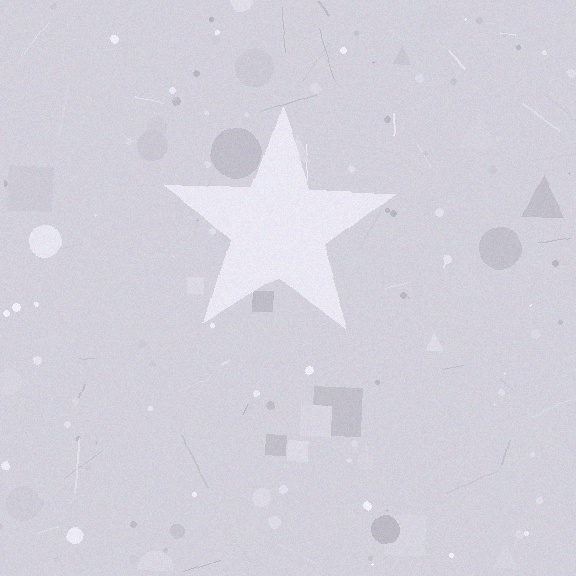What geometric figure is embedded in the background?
A star is embedded in the background.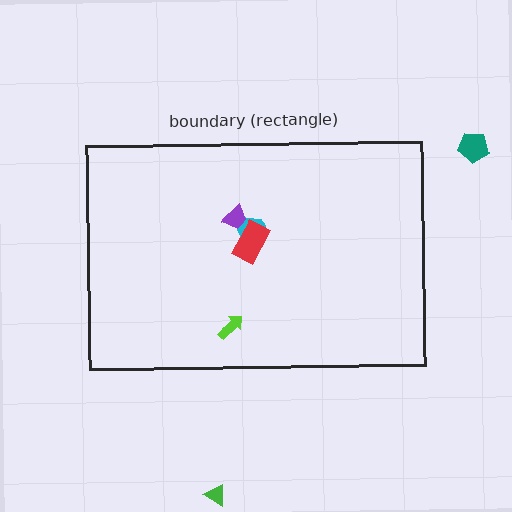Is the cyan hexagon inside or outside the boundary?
Inside.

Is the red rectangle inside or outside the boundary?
Inside.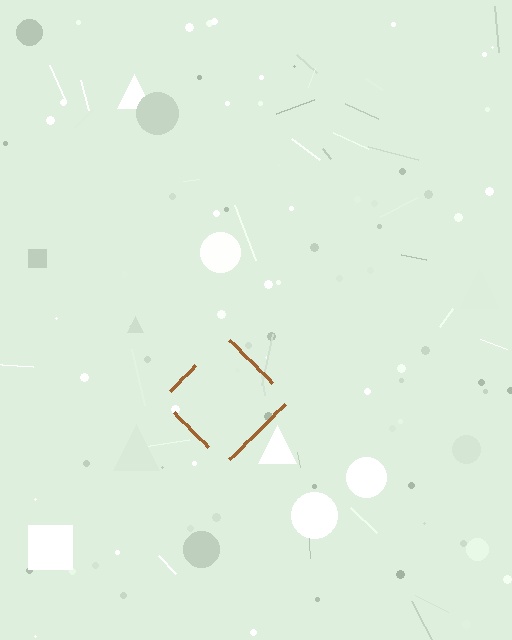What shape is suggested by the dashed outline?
The dashed outline suggests a diamond.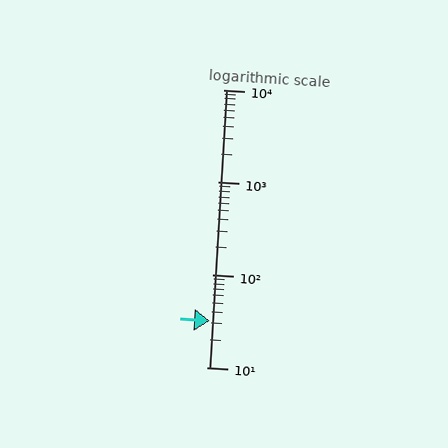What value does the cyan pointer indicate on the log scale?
The pointer indicates approximately 32.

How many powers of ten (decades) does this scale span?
The scale spans 3 decades, from 10 to 10000.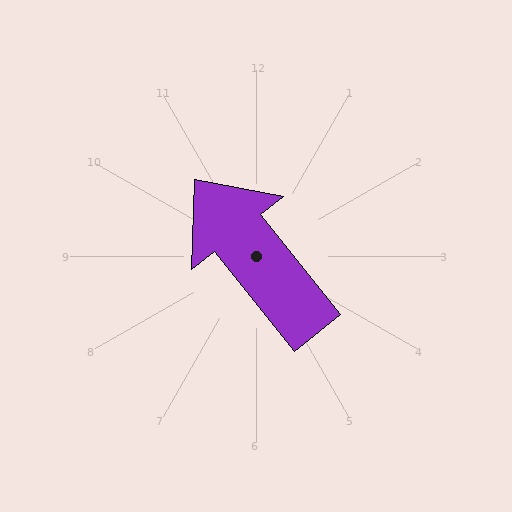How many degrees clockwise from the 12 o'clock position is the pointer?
Approximately 321 degrees.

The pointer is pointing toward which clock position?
Roughly 11 o'clock.